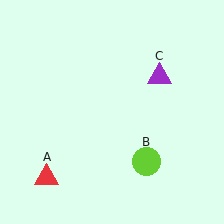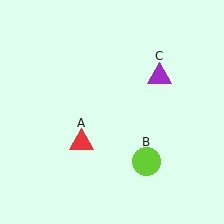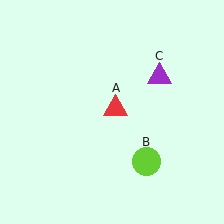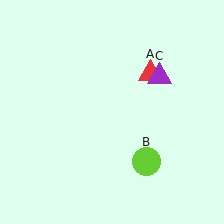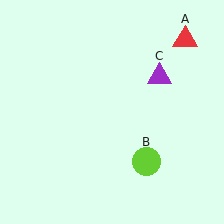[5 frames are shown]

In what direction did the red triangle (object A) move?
The red triangle (object A) moved up and to the right.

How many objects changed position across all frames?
1 object changed position: red triangle (object A).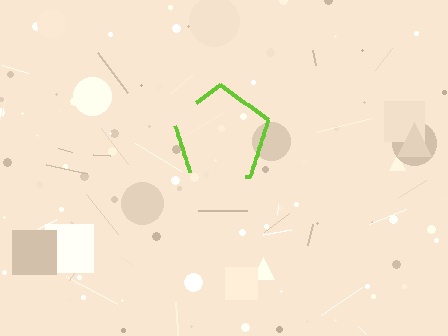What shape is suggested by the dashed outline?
The dashed outline suggests a pentagon.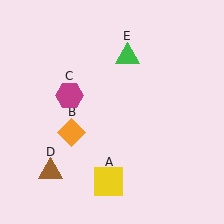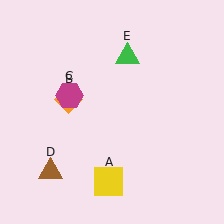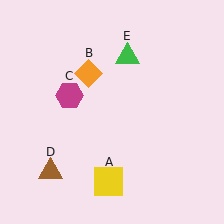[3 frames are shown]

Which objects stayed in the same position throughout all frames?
Yellow square (object A) and magenta hexagon (object C) and brown triangle (object D) and green triangle (object E) remained stationary.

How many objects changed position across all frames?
1 object changed position: orange diamond (object B).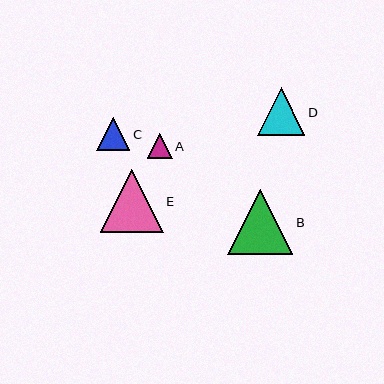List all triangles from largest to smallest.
From largest to smallest: B, E, D, C, A.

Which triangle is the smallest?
Triangle A is the smallest with a size of approximately 25 pixels.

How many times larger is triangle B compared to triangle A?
Triangle B is approximately 2.6 times the size of triangle A.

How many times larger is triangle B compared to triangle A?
Triangle B is approximately 2.6 times the size of triangle A.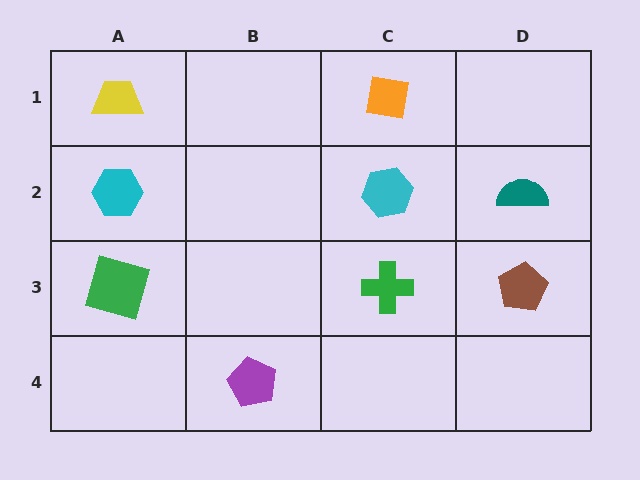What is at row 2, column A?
A cyan hexagon.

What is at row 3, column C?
A green cross.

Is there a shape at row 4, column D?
No, that cell is empty.